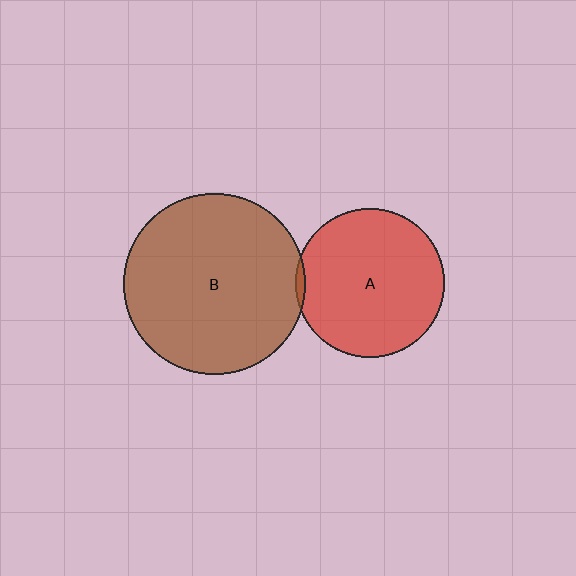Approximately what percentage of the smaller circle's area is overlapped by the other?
Approximately 5%.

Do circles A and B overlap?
Yes.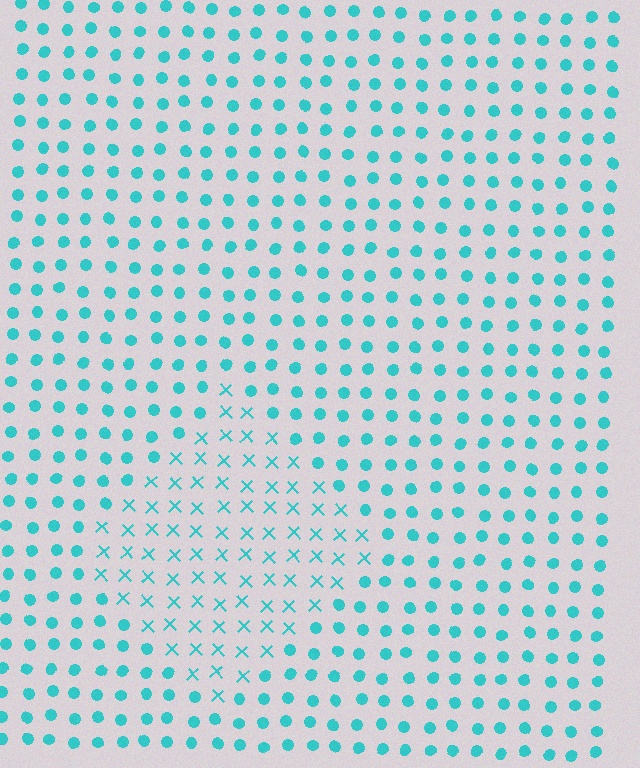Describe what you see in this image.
The image is filled with small cyan elements arranged in a uniform grid. A diamond-shaped region contains X marks, while the surrounding area contains circles. The boundary is defined purely by the change in element shape.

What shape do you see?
I see a diamond.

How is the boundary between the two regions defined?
The boundary is defined by a change in element shape: X marks inside vs. circles outside. All elements share the same color and spacing.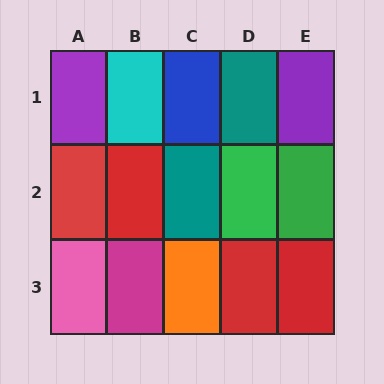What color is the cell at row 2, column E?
Green.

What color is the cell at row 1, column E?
Purple.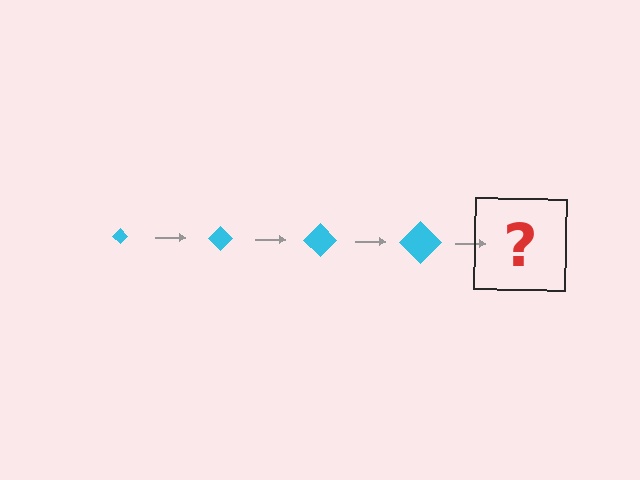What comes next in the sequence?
The next element should be a cyan diamond, larger than the previous one.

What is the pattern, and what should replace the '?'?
The pattern is that the diamond gets progressively larger each step. The '?' should be a cyan diamond, larger than the previous one.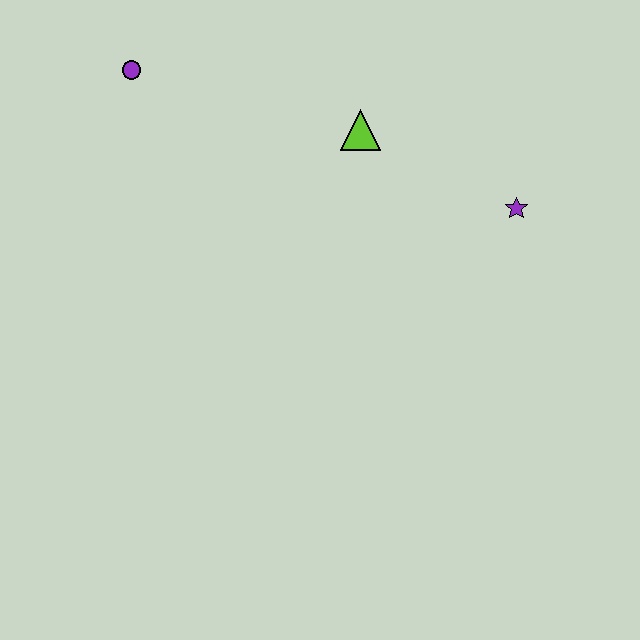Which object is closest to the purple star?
The lime triangle is closest to the purple star.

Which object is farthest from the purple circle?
The purple star is farthest from the purple circle.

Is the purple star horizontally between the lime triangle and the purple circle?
No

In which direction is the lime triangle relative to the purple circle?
The lime triangle is to the right of the purple circle.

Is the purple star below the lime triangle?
Yes